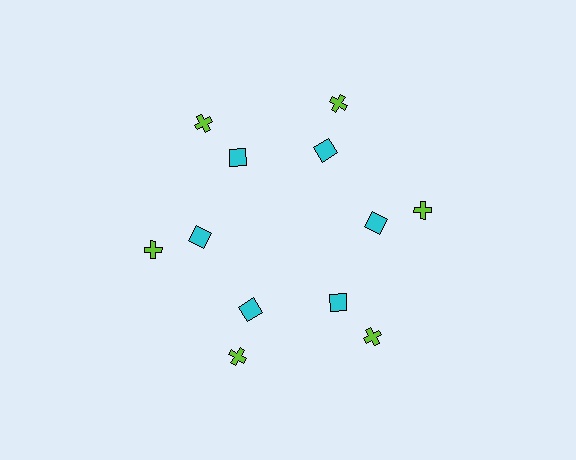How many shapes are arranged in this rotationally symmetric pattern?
There are 12 shapes, arranged in 6 groups of 2.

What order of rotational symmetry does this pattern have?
This pattern has 6-fold rotational symmetry.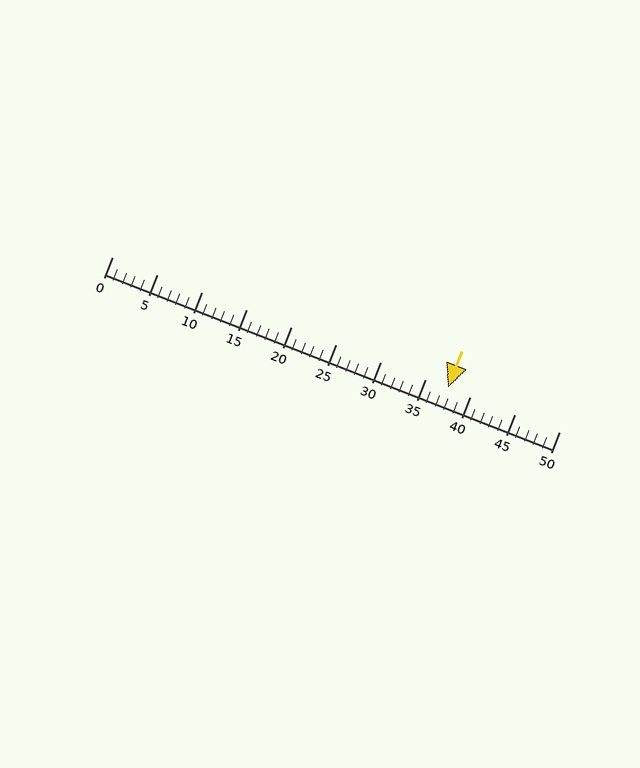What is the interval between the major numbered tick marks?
The major tick marks are spaced 5 units apart.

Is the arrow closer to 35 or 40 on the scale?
The arrow is closer to 40.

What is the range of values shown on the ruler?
The ruler shows values from 0 to 50.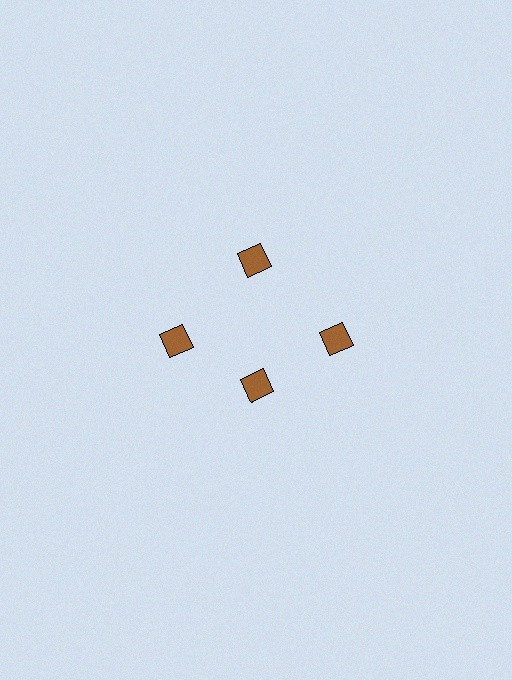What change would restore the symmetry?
The symmetry would be restored by moving it outward, back onto the ring so that all 4 diamonds sit at equal angles and equal distance from the center.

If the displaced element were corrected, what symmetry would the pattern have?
It would have 4-fold rotational symmetry — the pattern would map onto itself every 90 degrees.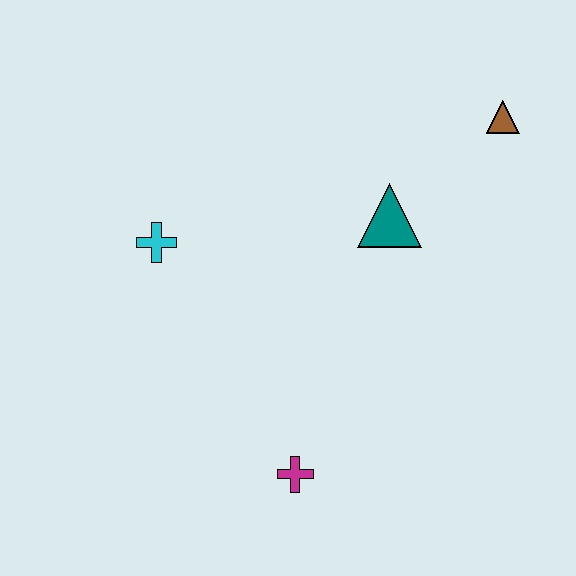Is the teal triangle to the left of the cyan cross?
No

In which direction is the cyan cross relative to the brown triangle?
The cyan cross is to the left of the brown triangle.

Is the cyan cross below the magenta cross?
No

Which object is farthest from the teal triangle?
The magenta cross is farthest from the teal triangle.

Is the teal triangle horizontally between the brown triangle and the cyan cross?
Yes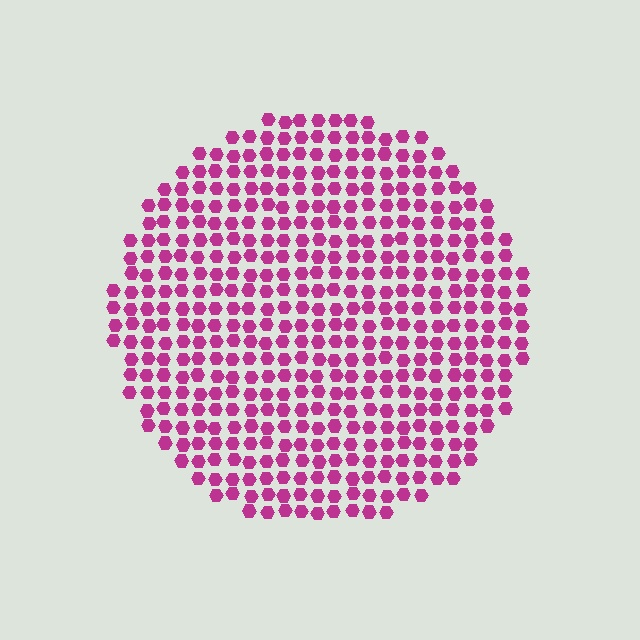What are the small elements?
The small elements are hexagons.